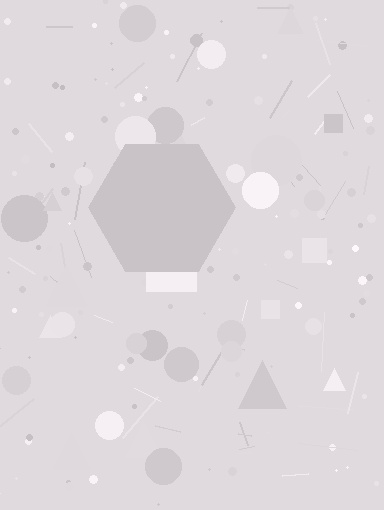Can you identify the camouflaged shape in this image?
The camouflaged shape is a hexagon.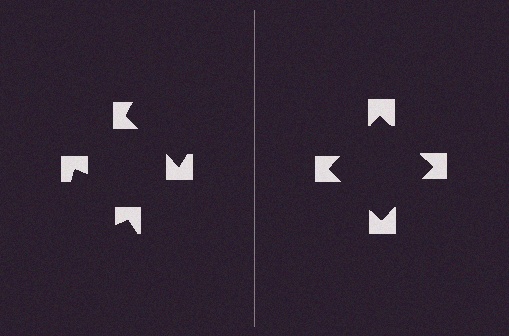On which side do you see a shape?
An illusory square appears on the right side. On the left side the wedge cuts are rotated, so no coherent shape forms.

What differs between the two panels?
The notched squares are positioned identically on both sides; only the wedge orientations differ. On the right they align to a square; on the left they are misaligned.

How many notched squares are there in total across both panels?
8 — 4 on each side.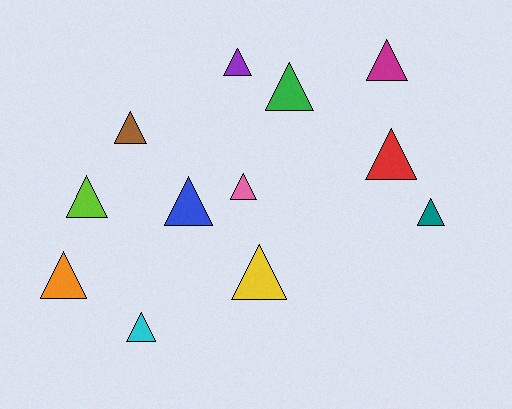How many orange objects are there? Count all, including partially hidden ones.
There is 1 orange object.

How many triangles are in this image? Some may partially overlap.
There are 12 triangles.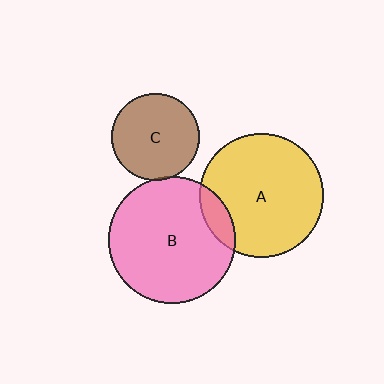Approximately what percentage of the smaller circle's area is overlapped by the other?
Approximately 5%.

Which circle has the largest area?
Circle B (pink).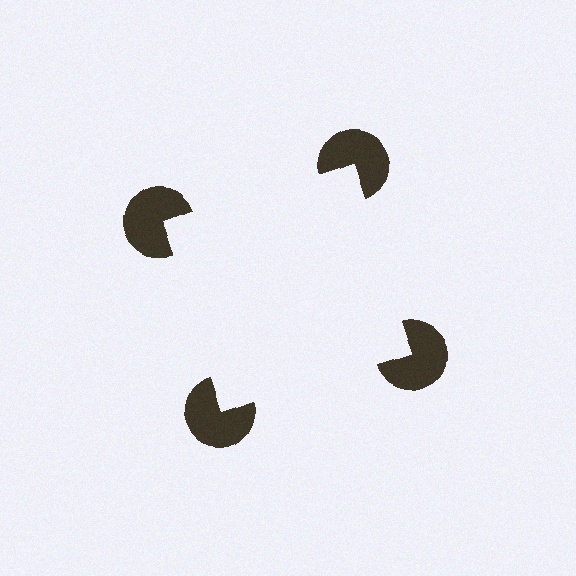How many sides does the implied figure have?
4 sides.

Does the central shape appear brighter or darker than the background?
It typically appears slightly brighter than the background, even though no actual brightness change is drawn.